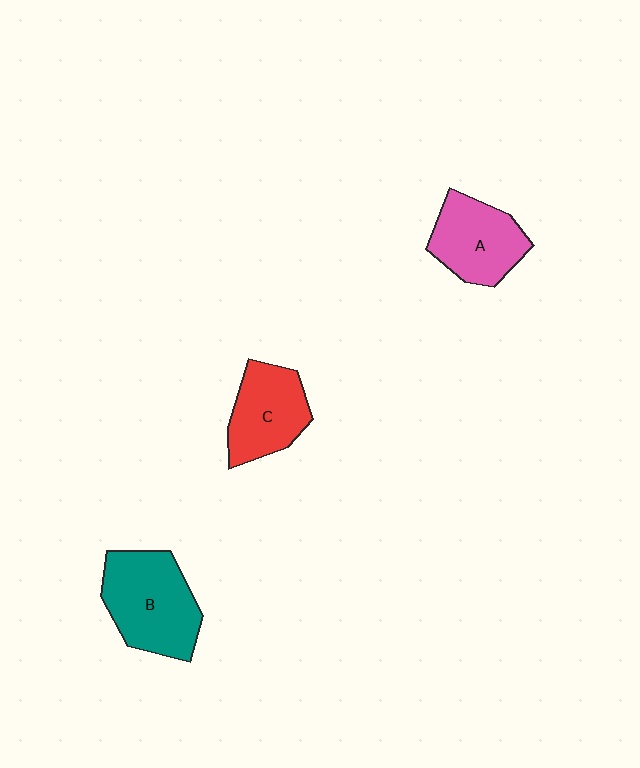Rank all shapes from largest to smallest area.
From largest to smallest: B (teal), A (pink), C (red).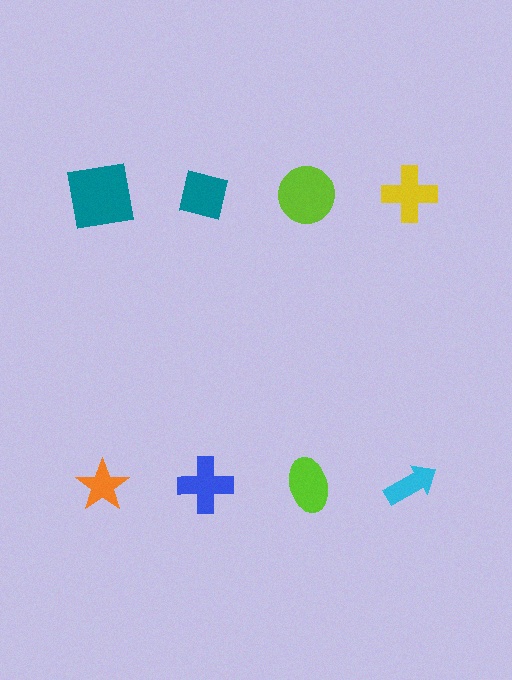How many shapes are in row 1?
4 shapes.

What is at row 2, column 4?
A cyan arrow.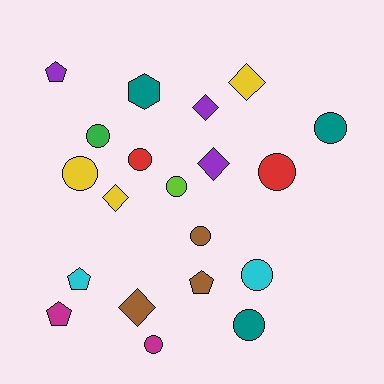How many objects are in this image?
There are 20 objects.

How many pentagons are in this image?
There are 4 pentagons.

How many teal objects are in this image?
There are 3 teal objects.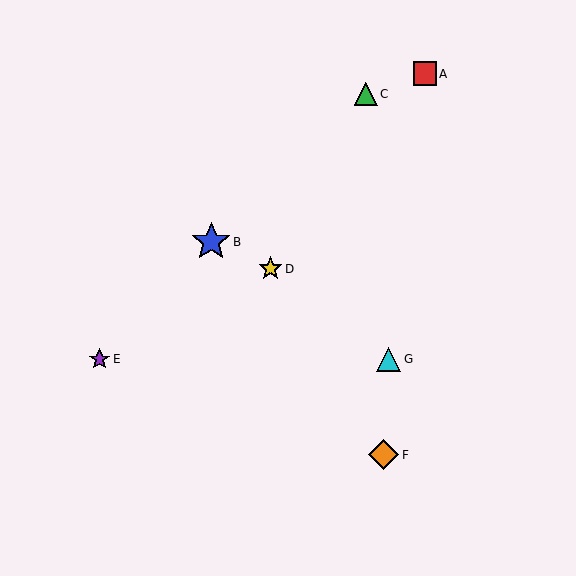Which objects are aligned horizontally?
Objects E, G are aligned horizontally.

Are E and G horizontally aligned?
Yes, both are at y≈359.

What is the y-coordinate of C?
Object C is at y≈94.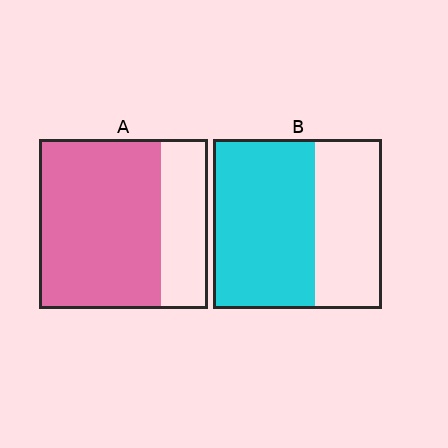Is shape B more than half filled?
Yes.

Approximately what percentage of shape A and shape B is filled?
A is approximately 70% and B is approximately 60%.